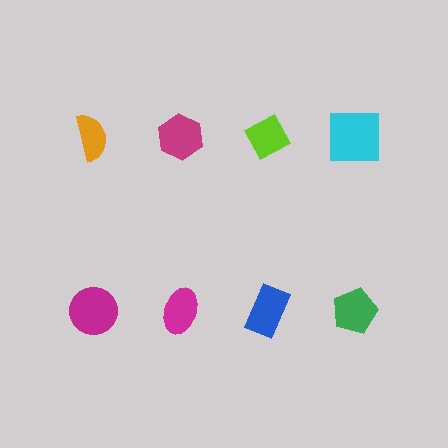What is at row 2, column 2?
A magenta ellipse.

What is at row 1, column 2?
A magenta hexagon.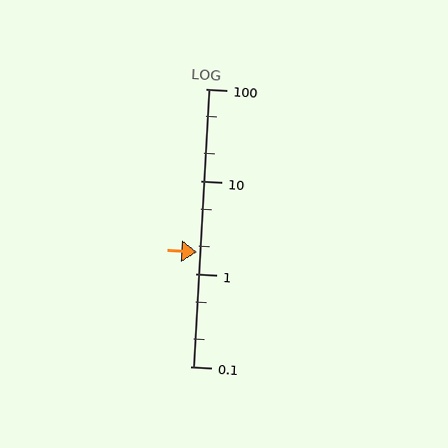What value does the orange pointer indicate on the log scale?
The pointer indicates approximately 1.7.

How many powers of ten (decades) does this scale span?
The scale spans 3 decades, from 0.1 to 100.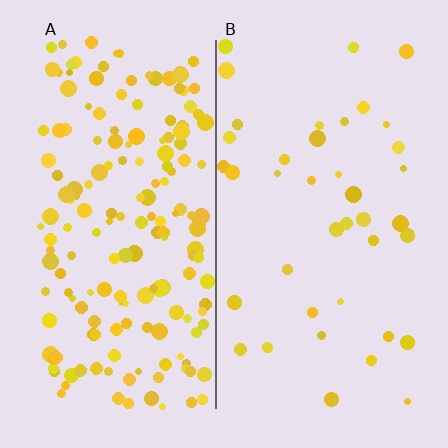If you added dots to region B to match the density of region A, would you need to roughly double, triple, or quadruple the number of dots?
Approximately quadruple.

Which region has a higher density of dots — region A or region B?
A (the left).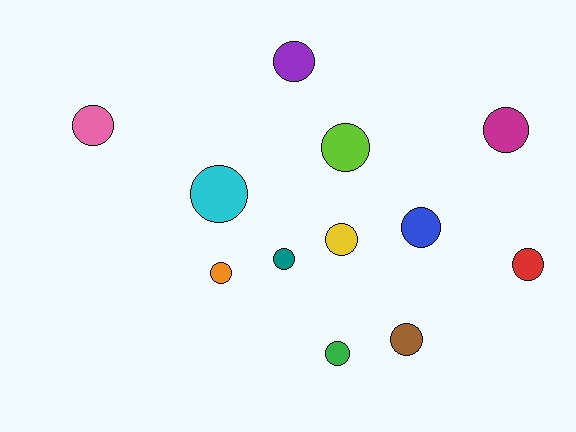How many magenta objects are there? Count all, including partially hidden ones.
There is 1 magenta object.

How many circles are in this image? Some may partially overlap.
There are 12 circles.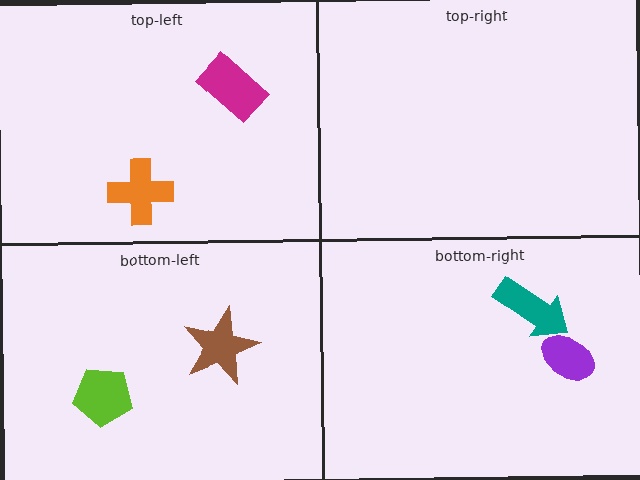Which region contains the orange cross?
The top-left region.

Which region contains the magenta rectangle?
The top-left region.